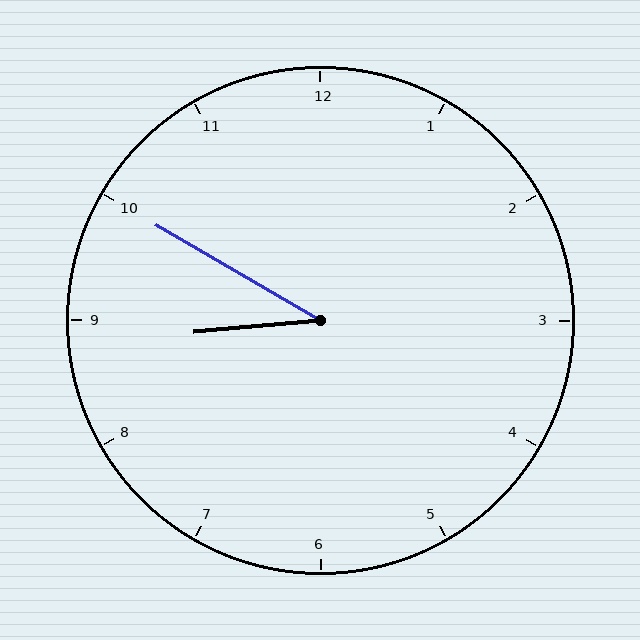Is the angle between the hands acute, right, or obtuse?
It is acute.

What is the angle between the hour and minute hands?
Approximately 35 degrees.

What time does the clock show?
8:50.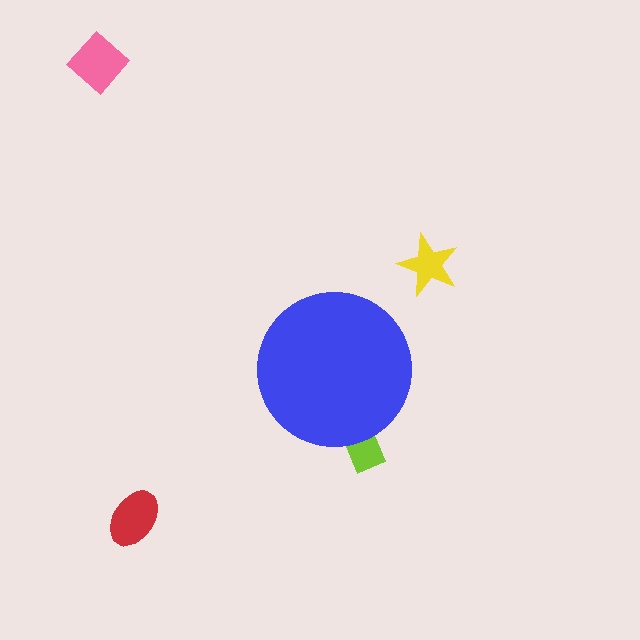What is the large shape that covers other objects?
A blue circle.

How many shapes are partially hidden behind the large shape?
1 shape is partially hidden.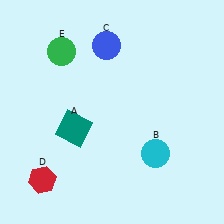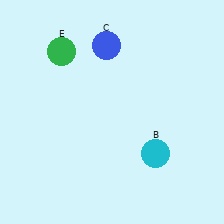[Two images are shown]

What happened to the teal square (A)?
The teal square (A) was removed in Image 2. It was in the bottom-left area of Image 1.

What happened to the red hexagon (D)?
The red hexagon (D) was removed in Image 2. It was in the bottom-left area of Image 1.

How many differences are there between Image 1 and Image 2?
There are 2 differences between the two images.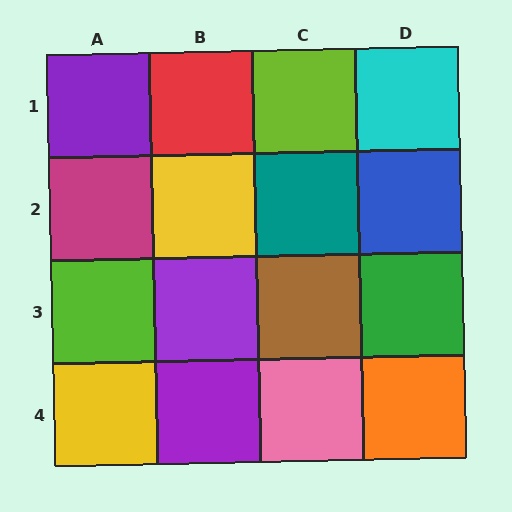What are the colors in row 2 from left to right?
Magenta, yellow, teal, blue.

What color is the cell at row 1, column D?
Cyan.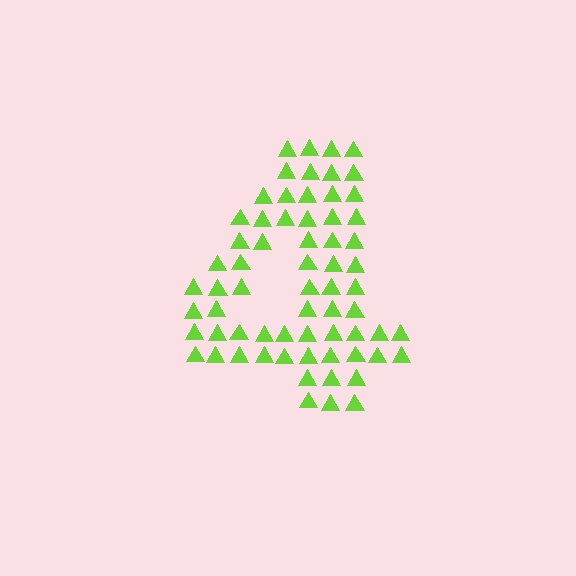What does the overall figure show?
The overall figure shows the digit 4.